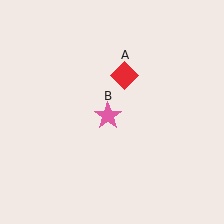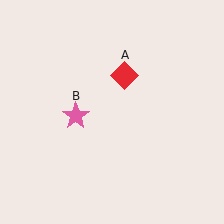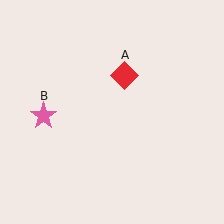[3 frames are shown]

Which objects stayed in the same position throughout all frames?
Red diamond (object A) remained stationary.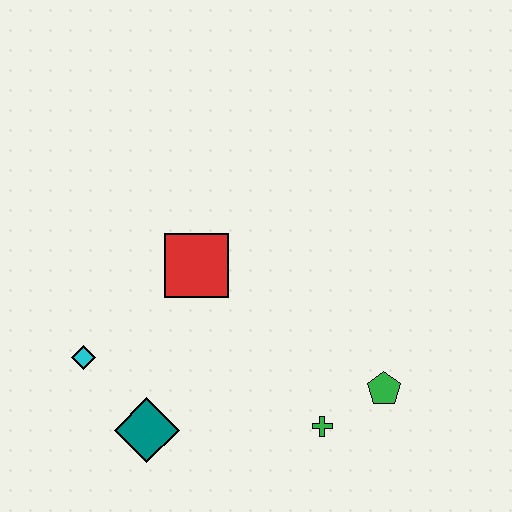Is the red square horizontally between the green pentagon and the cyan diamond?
Yes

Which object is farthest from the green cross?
The cyan diamond is farthest from the green cross.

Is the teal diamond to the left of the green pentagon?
Yes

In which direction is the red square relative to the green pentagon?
The red square is to the left of the green pentagon.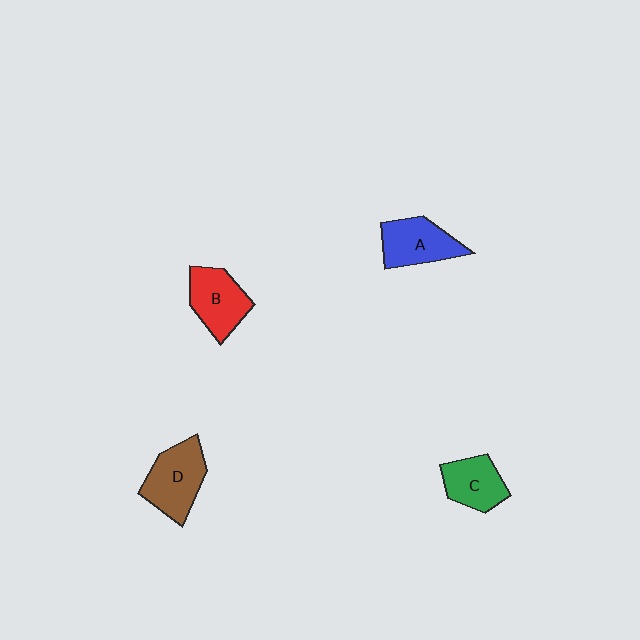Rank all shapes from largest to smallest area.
From largest to smallest: D (brown), B (red), A (blue), C (green).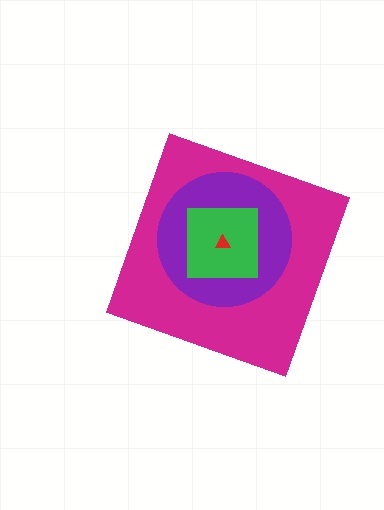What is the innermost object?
The red triangle.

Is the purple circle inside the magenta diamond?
Yes.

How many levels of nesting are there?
4.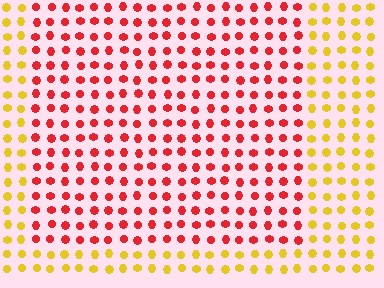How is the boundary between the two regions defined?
The boundary is defined purely by a slight shift in hue (about 55 degrees). Spacing, size, and orientation are identical on both sides.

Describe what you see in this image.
The image is filled with small yellow elements in a uniform arrangement. A rectangle-shaped region is visible where the elements are tinted to a slightly different hue, forming a subtle color boundary.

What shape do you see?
I see a rectangle.